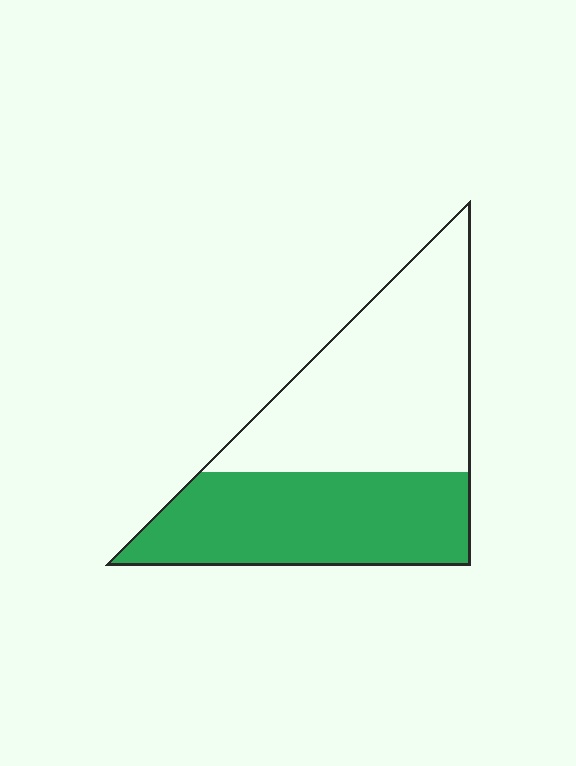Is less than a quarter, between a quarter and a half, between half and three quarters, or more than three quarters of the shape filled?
Between a quarter and a half.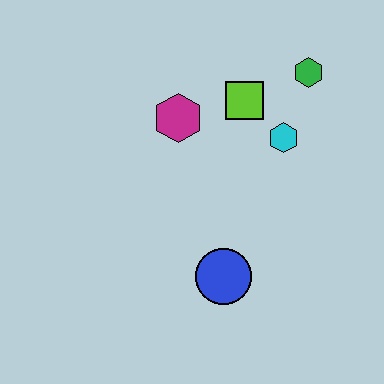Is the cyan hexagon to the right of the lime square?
Yes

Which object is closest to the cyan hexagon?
The lime square is closest to the cyan hexagon.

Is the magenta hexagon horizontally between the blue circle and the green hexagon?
No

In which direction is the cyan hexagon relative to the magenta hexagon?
The cyan hexagon is to the right of the magenta hexagon.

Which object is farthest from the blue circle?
The green hexagon is farthest from the blue circle.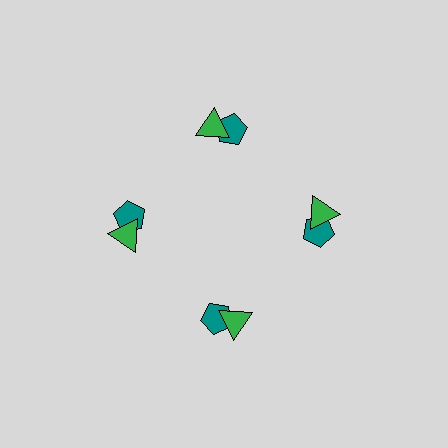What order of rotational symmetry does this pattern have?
This pattern has 4-fold rotational symmetry.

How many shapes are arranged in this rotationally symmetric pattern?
There are 8 shapes, arranged in 4 groups of 2.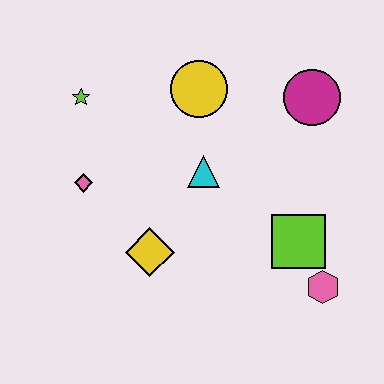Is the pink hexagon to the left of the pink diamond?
No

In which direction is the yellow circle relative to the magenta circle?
The yellow circle is to the left of the magenta circle.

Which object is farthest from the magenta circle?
The pink diamond is farthest from the magenta circle.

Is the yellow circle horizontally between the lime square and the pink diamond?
Yes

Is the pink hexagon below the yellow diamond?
Yes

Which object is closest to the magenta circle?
The yellow circle is closest to the magenta circle.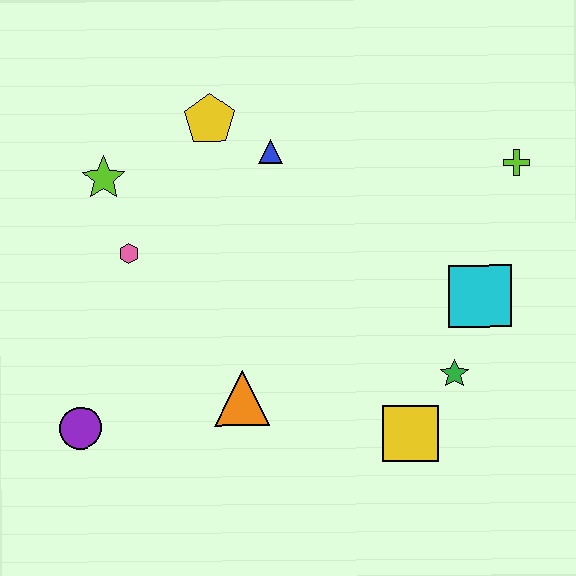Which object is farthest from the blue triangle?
The purple circle is farthest from the blue triangle.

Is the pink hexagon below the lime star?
Yes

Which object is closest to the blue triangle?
The yellow pentagon is closest to the blue triangle.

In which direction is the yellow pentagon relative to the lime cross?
The yellow pentagon is to the left of the lime cross.